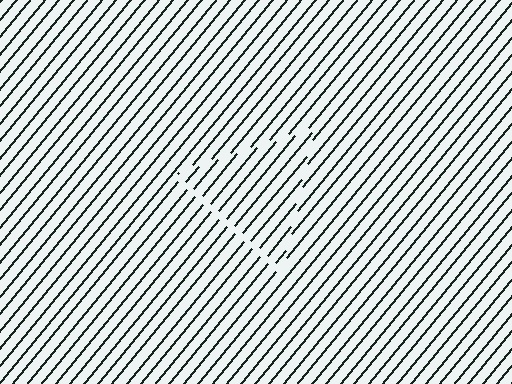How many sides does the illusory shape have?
3 sides — the line-ends trace a triangle.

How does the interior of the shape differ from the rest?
The interior of the shape contains the same grating, shifted by half a period — the contour is defined by the phase discontinuity where line-ends from the inner and outer gratings abut.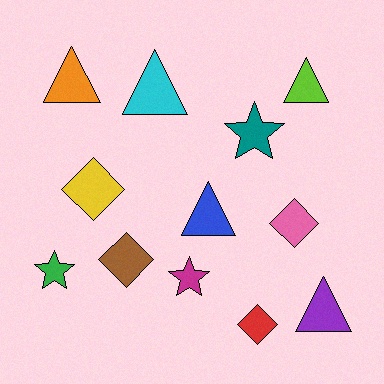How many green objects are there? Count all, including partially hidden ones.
There is 1 green object.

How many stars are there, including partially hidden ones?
There are 3 stars.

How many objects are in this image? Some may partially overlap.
There are 12 objects.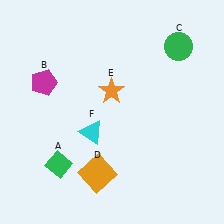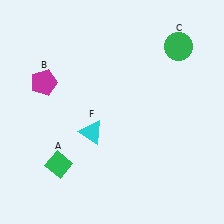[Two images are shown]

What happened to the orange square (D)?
The orange square (D) was removed in Image 2. It was in the bottom-left area of Image 1.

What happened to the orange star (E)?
The orange star (E) was removed in Image 2. It was in the top-left area of Image 1.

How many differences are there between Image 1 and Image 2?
There are 2 differences between the two images.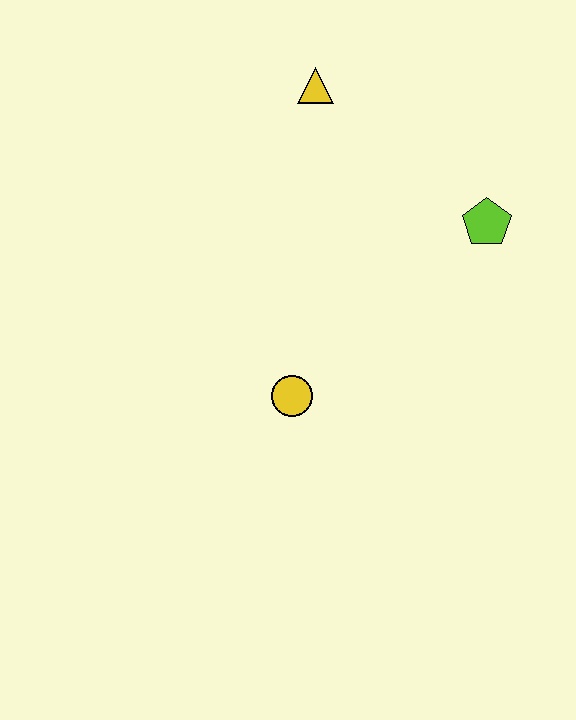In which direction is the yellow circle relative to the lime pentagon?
The yellow circle is to the left of the lime pentagon.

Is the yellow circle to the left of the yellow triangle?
Yes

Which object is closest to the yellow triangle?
The lime pentagon is closest to the yellow triangle.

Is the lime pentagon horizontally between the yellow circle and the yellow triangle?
No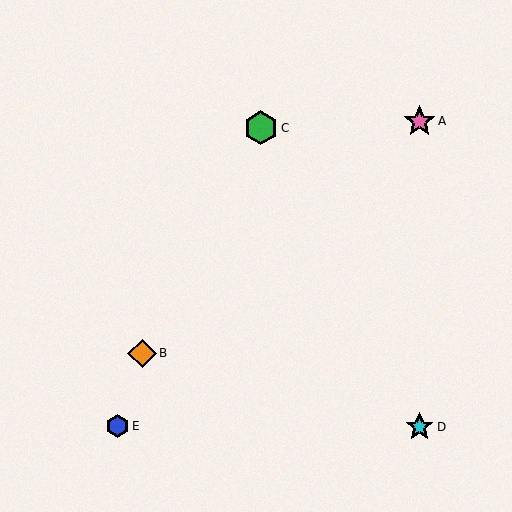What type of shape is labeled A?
Shape A is a pink star.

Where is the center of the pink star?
The center of the pink star is at (419, 121).